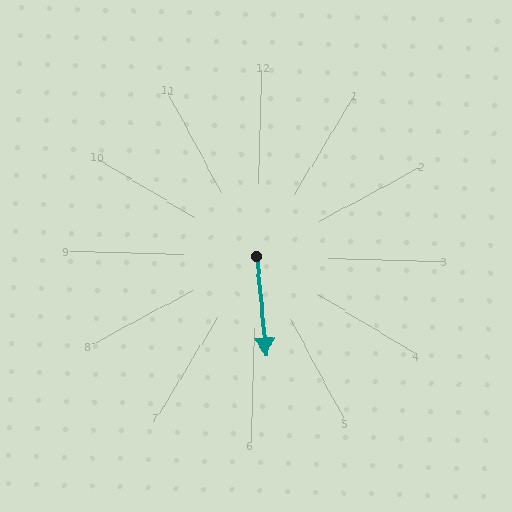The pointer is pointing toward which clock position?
Roughly 6 o'clock.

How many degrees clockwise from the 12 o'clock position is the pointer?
Approximately 173 degrees.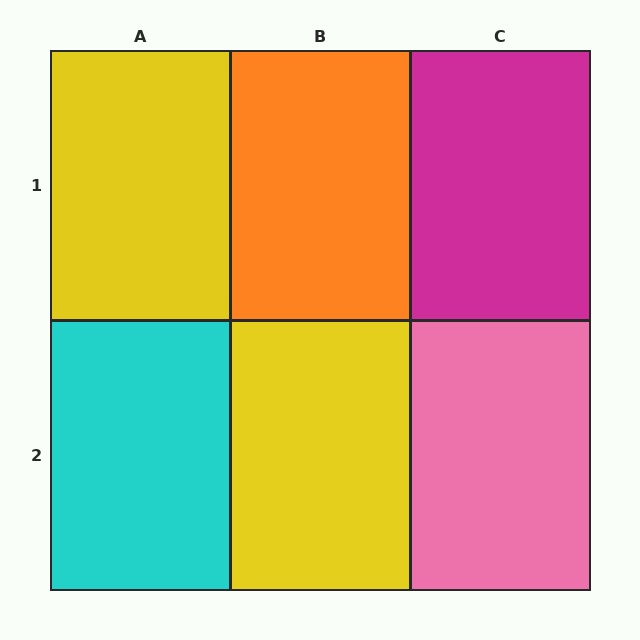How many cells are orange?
1 cell is orange.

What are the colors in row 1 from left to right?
Yellow, orange, magenta.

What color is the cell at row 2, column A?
Cyan.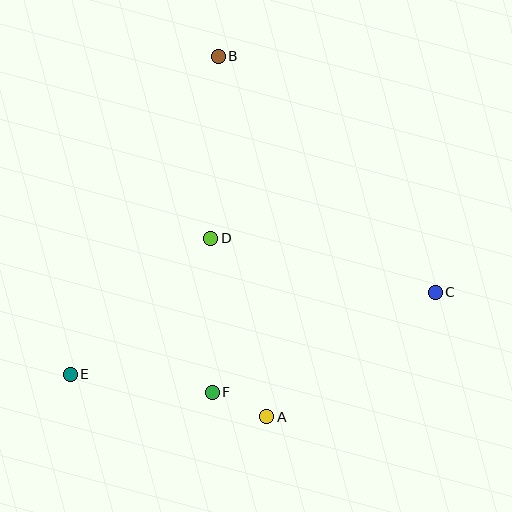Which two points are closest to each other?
Points A and F are closest to each other.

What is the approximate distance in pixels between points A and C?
The distance between A and C is approximately 209 pixels.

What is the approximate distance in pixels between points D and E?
The distance between D and E is approximately 196 pixels.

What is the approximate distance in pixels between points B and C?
The distance between B and C is approximately 321 pixels.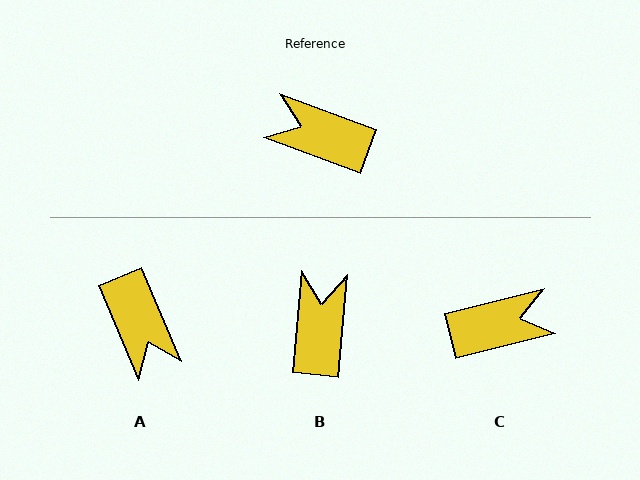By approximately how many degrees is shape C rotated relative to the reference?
Approximately 146 degrees clockwise.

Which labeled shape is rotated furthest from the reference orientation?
C, about 146 degrees away.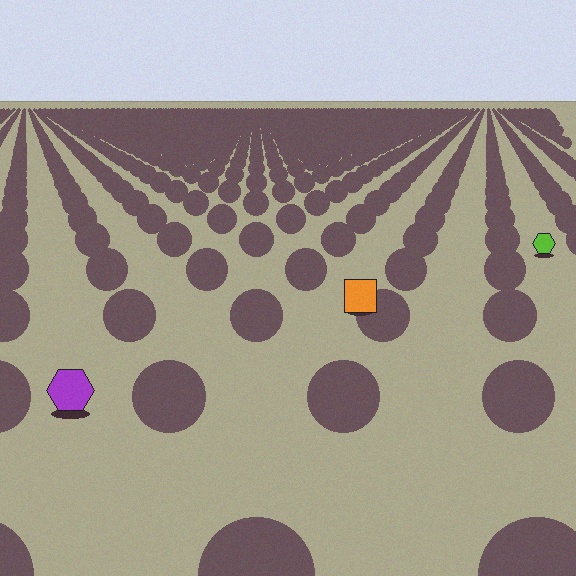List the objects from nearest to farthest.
From nearest to farthest: the purple hexagon, the orange square, the lime hexagon.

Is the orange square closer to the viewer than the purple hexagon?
No. The purple hexagon is closer — you can tell from the texture gradient: the ground texture is coarser near it.